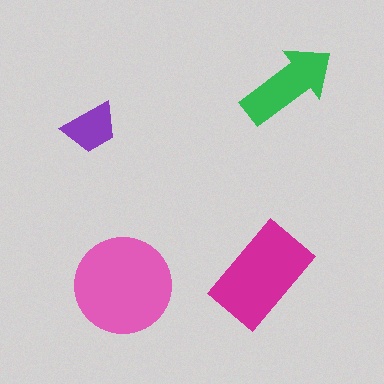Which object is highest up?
The green arrow is topmost.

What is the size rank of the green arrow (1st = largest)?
3rd.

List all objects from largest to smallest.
The pink circle, the magenta rectangle, the green arrow, the purple trapezoid.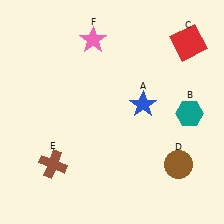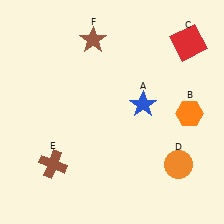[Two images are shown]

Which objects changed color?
B changed from teal to orange. D changed from brown to orange. F changed from pink to brown.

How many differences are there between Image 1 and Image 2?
There are 3 differences between the two images.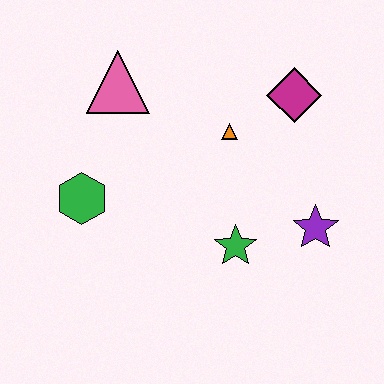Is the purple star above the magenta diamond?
No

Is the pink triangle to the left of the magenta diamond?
Yes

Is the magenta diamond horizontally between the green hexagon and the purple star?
Yes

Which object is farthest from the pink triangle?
The purple star is farthest from the pink triangle.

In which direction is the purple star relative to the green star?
The purple star is to the right of the green star.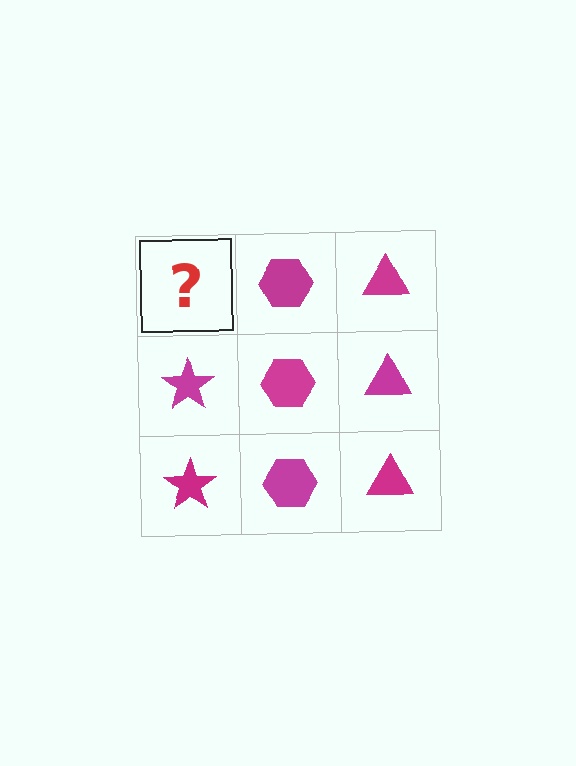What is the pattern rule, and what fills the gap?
The rule is that each column has a consistent shape. The gap should be filled with a magenta star.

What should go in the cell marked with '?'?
The missing cell should contain a magenta star.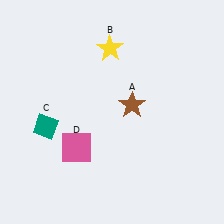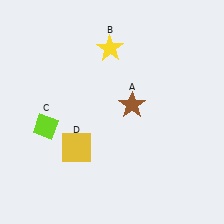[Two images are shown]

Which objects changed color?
C changed from teal to lime. D changed from pink to yellow.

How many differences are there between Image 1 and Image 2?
There are 2 differences between the two images.